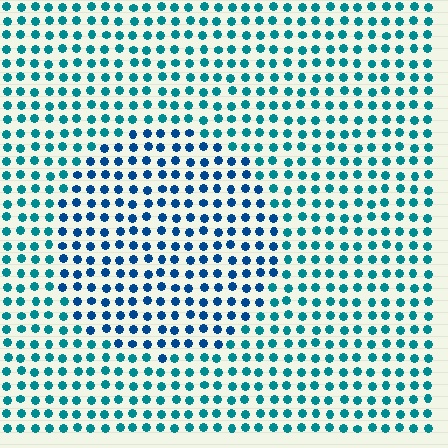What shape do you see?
I see a circle.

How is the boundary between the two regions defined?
The boundary is defined purely by a slight shift in hue (about 29 degrees). Spacing, size, and orientation are identical on both sides.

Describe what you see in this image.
The image is filled with small teal elements in a uniform arrangement. A circle-shaped region is visible where the elements are tinted to a slightly different hue, forming a subtle color boundary.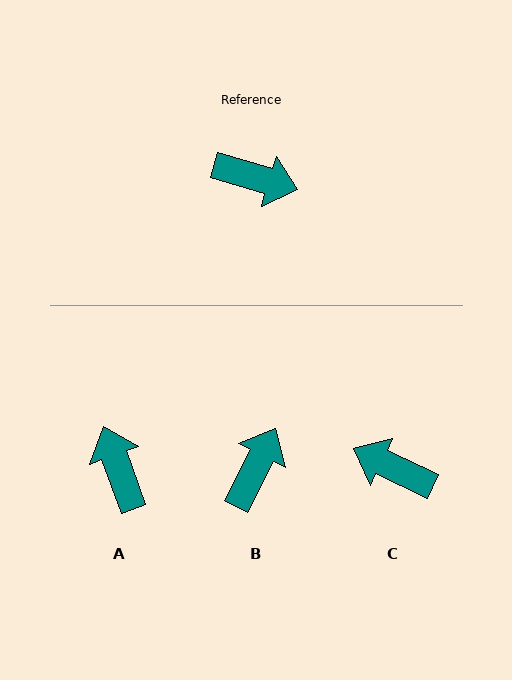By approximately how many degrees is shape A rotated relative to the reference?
Approximately 126 degrees counter-clockwise.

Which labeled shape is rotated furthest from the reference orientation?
C, about 171 degrees away.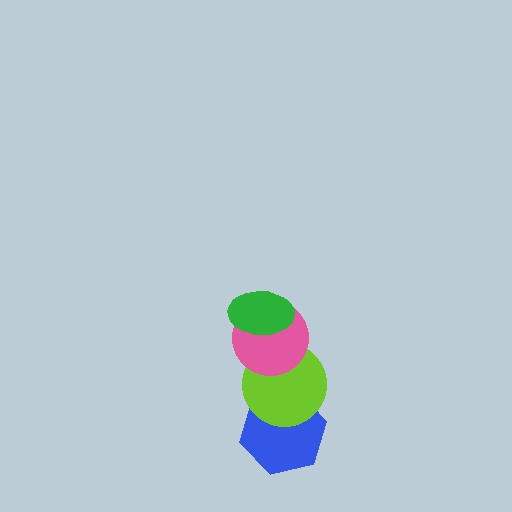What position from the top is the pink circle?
The pink circle is 2nd from the top.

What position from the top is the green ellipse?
The green ellipse is 1st from the top.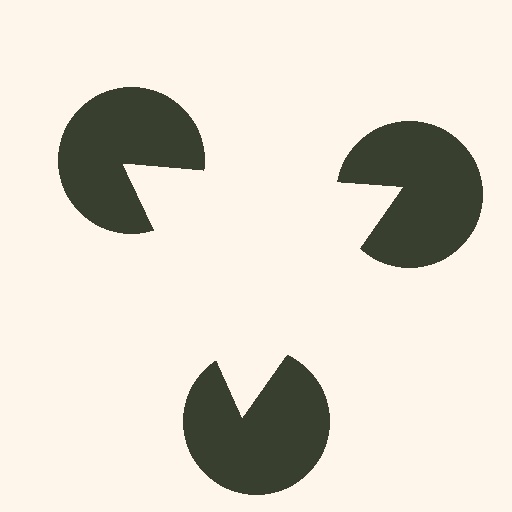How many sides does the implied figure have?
3 sides.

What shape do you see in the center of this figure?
An illusory triangle — its edges are inferred from the aligned wedge cuts in the pac-man discs, not physically drawn.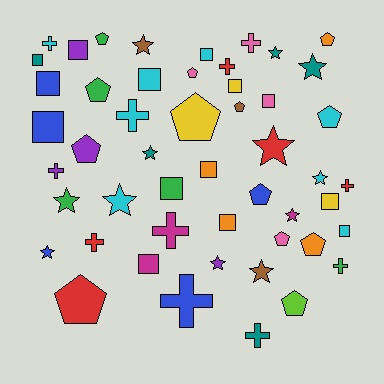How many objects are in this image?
There are 50 objects.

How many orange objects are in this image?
There are 4 orange objects.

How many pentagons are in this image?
There are 13 pentagons.